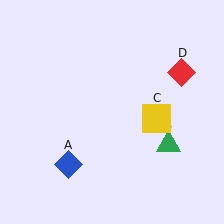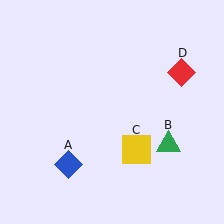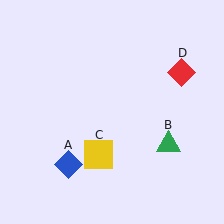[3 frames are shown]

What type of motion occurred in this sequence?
The yellow square (object C) rotated clockwise around the center of the scene.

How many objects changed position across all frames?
1 object changed position: yellow square (object C).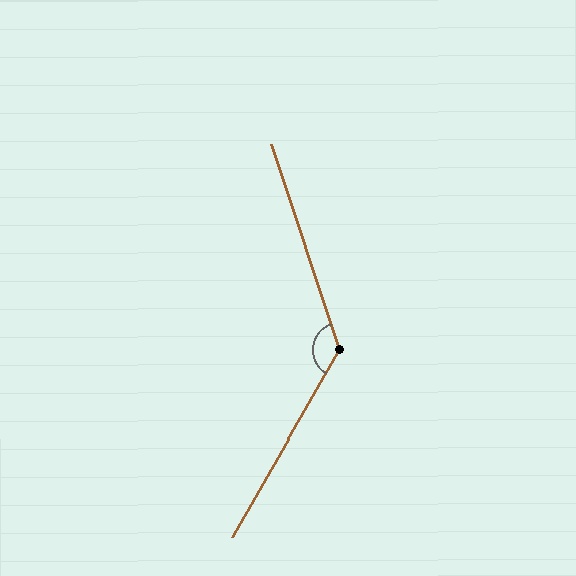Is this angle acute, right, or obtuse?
It is obtuse.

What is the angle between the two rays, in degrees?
Approximately 132 degrees.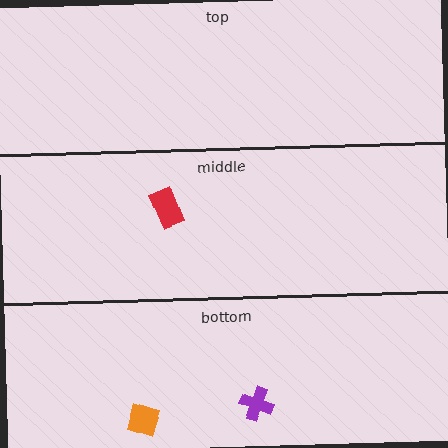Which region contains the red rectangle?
The middle region.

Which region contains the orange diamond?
The bottom region.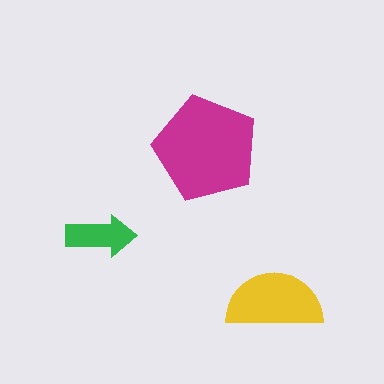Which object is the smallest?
The green arrow.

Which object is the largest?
The magenta pentagon.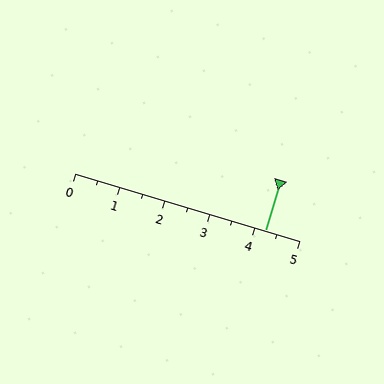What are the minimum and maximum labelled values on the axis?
The axis runs from 0 to 5.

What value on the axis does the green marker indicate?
The marker indicates approximately 4.2.